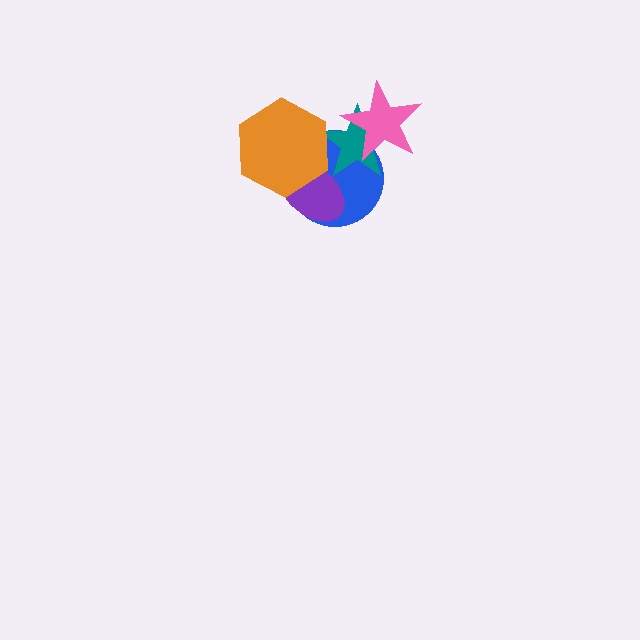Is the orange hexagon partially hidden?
No, no other shape covers it.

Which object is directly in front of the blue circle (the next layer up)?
The purple ellipse is directly in front of the blue circle.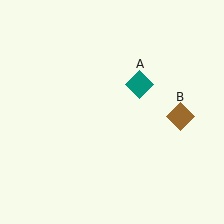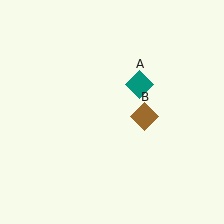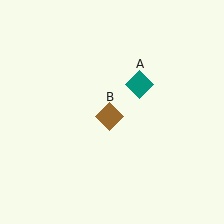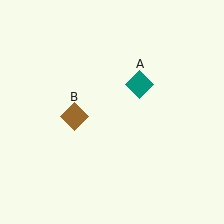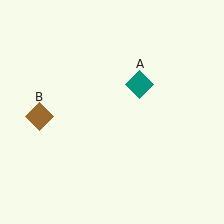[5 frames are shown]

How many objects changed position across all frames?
1 object changed position: brown diamond (object B).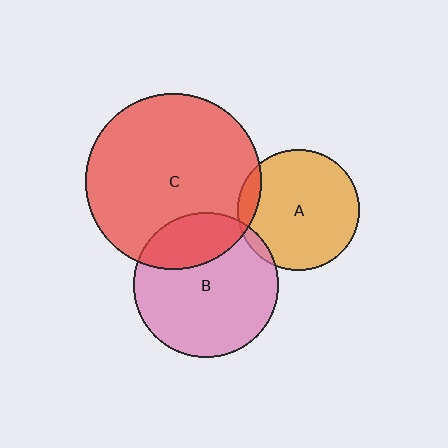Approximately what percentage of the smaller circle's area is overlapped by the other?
Approximately 10%.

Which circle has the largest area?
Circle C (red).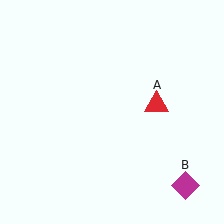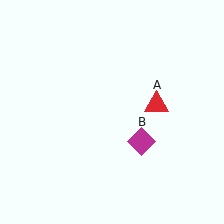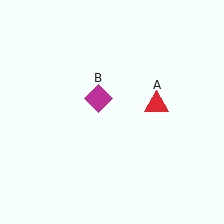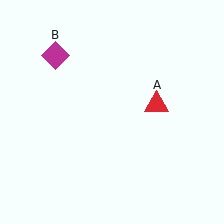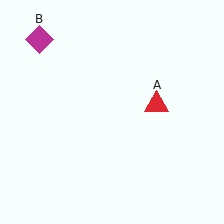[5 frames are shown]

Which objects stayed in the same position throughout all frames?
Red triangle (object A) remained stationary.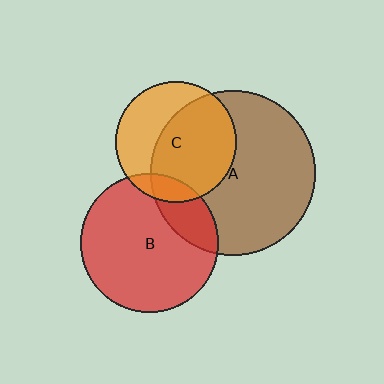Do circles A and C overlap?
Yes.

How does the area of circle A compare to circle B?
Approximately 1.4 times.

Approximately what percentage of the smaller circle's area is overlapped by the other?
Approximately 60%.